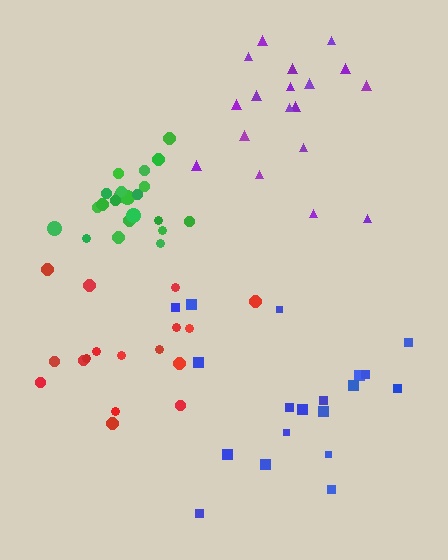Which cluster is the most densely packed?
Green.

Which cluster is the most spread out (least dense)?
Blue.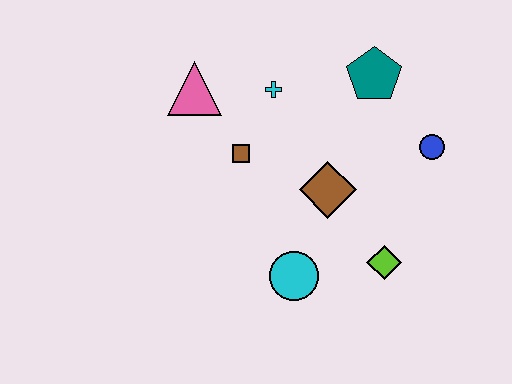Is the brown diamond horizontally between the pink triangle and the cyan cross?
No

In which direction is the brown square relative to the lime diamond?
The brown square is to the left of the lime diamond.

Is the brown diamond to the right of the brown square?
Yes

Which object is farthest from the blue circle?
The pink triangle is farthest from the blue circle.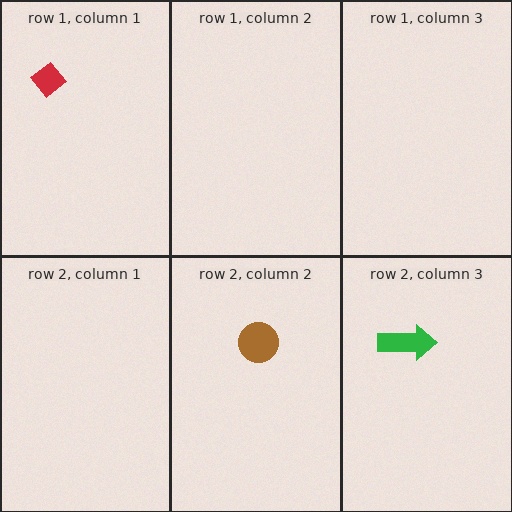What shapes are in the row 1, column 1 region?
The red diamond.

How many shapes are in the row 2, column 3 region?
1.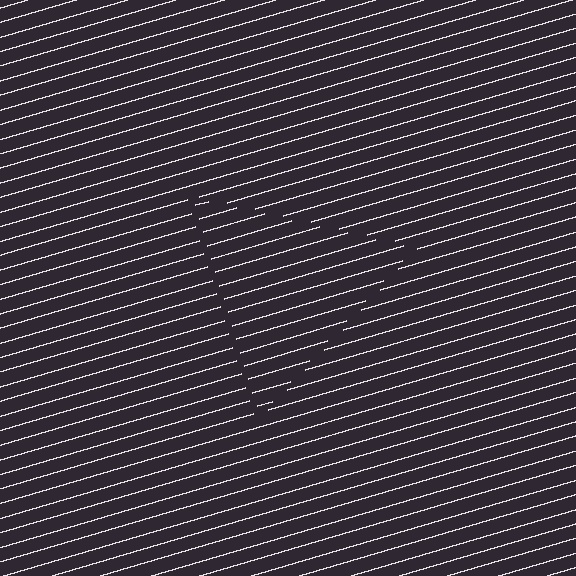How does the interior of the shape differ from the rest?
The interior of the shape contains the same grating, shifted by half a period — the contour is defined by the phase discontinuity where line-ends from the inner and outer gratings abut.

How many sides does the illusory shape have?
3 sides — the line-ends trace a triangle.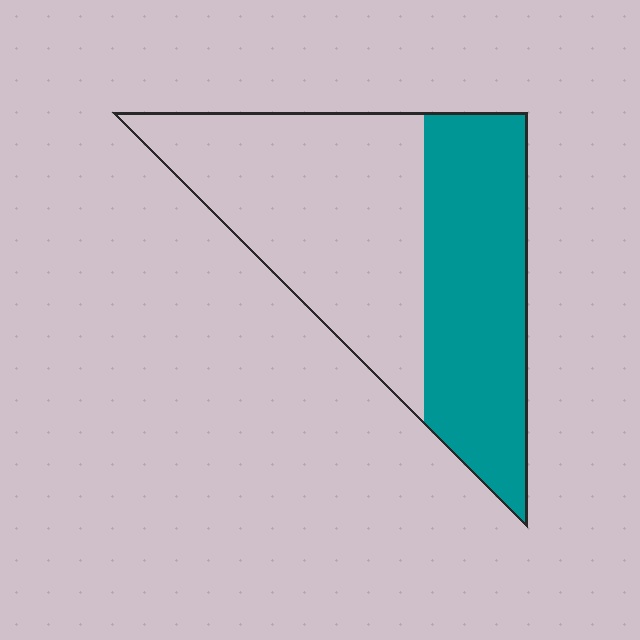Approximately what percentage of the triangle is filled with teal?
Approximately 45%.